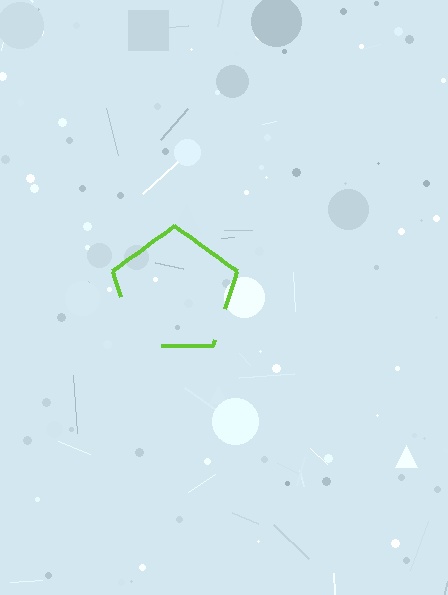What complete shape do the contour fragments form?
The contour fragments form a pentagon.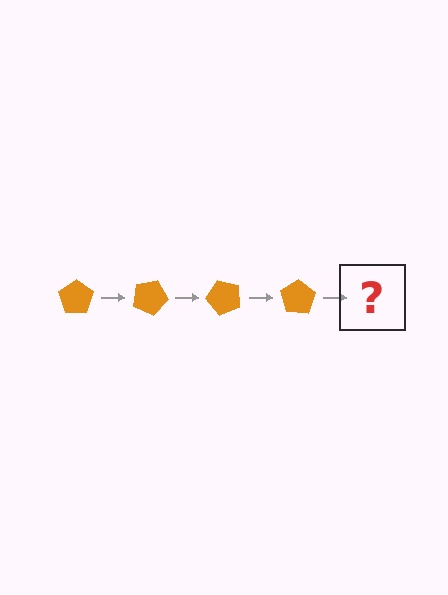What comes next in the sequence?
The next element should be an orange pentagon rotated 100 degrees.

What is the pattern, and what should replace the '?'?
The pattern is that the pentagon rotates 25 degrees each step. The '?' should be an orange pentagon rotated 100 degrees.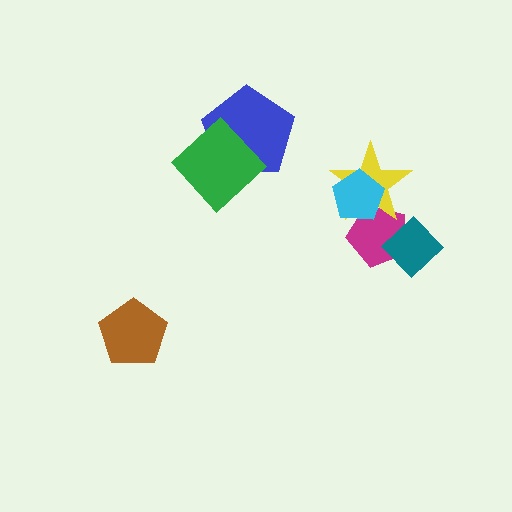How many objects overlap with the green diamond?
1 object overlaps with the green diamond.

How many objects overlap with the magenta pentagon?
3 objects overlap with the magenta pentagon.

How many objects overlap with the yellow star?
2 objects overlap with the yellow star.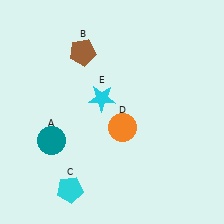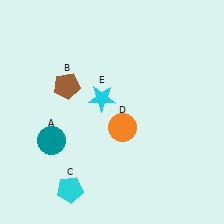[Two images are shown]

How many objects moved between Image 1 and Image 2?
1 object moved between the two images.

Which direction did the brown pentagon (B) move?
The brown pentagon (B) moved down.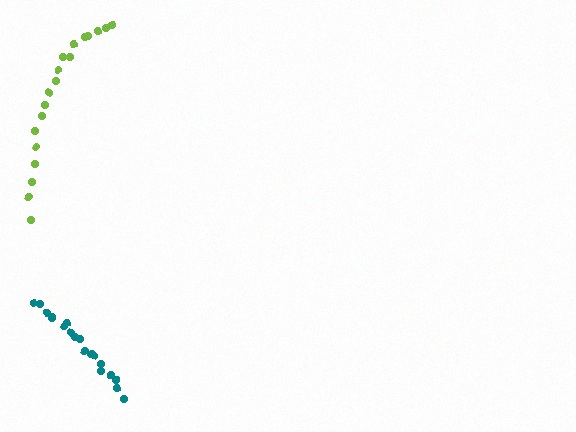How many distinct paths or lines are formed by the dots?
There are 2 distinct paths.